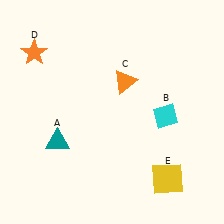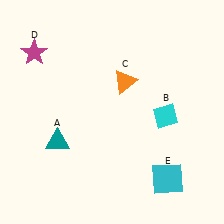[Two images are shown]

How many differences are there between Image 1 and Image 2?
There are 2 differences between the two images.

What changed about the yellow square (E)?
In Image 1, E is yellow. In Image 2, it changed to cyan.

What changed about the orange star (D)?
In Image 1, D is orange. In Image 2, it changed to magenta.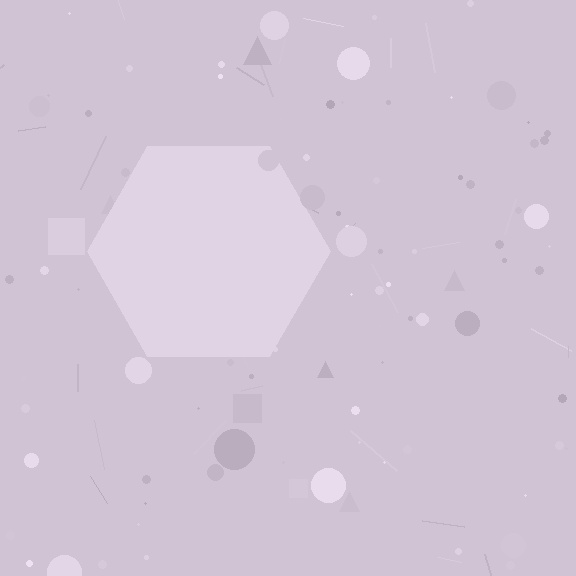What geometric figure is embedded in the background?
A hexagon is embedded in the background.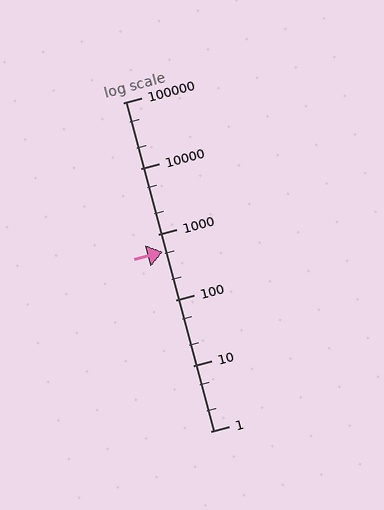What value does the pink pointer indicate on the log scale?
The pointer indicates approximately 530.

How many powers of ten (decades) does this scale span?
The scale spans 5 decades, from 1 to 100000.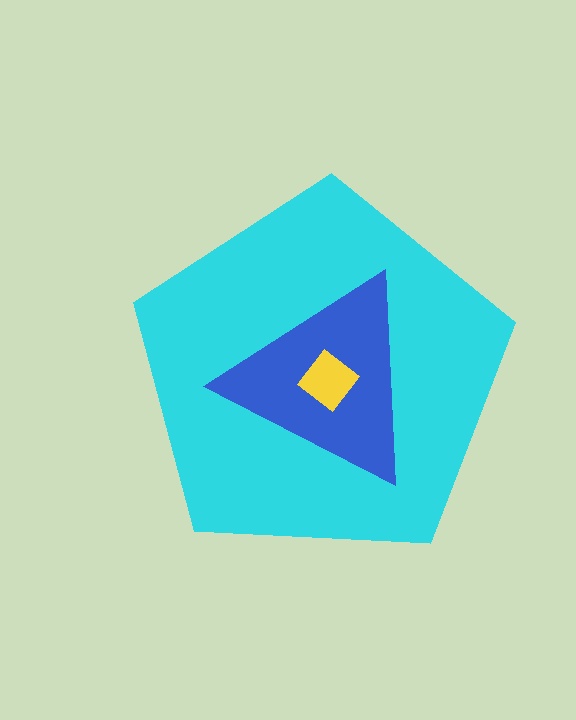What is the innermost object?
The yellow diamond.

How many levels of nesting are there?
3.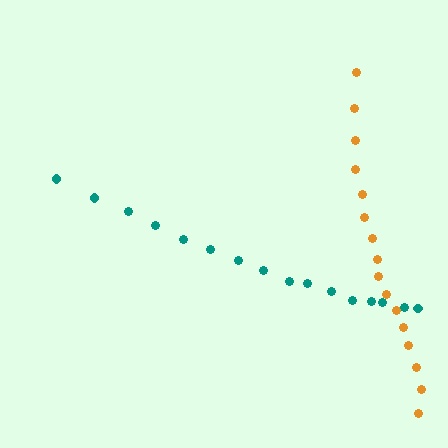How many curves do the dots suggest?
There are 2 distinct paths.